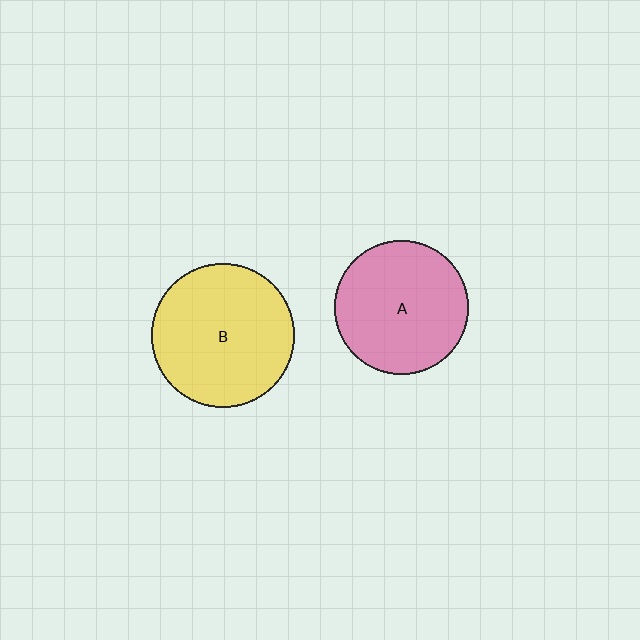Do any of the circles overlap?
No, none of the circles overlap.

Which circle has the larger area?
Circle B (yellow).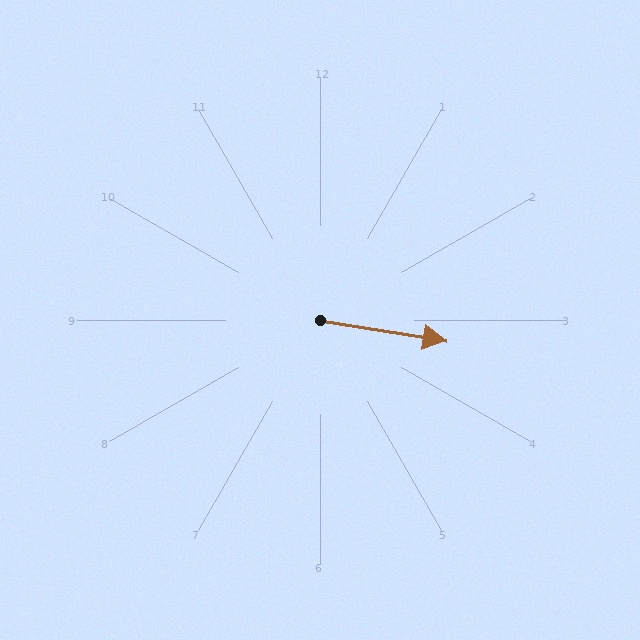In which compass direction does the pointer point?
East.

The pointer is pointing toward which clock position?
Roughly 3 o'clock.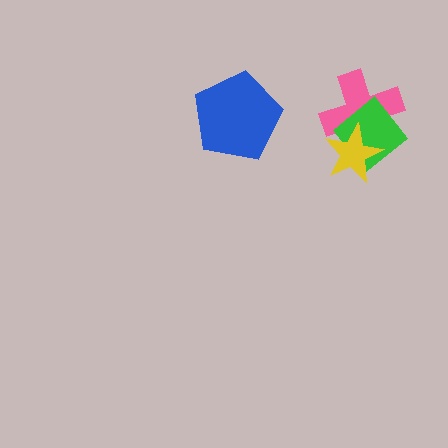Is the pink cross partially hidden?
Yes, it is partially covered by another shape.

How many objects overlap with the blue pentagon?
0 objects overlap with the blue pentagon.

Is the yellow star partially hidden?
No, no other shape covers it.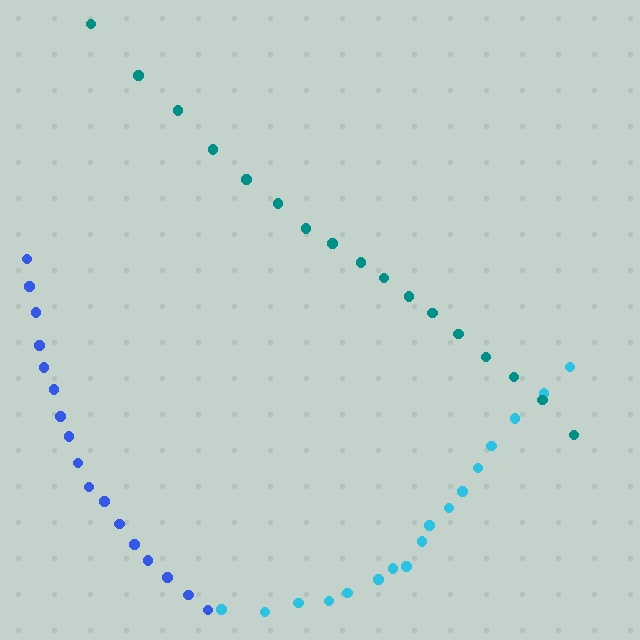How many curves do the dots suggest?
There are 3 distinct paths.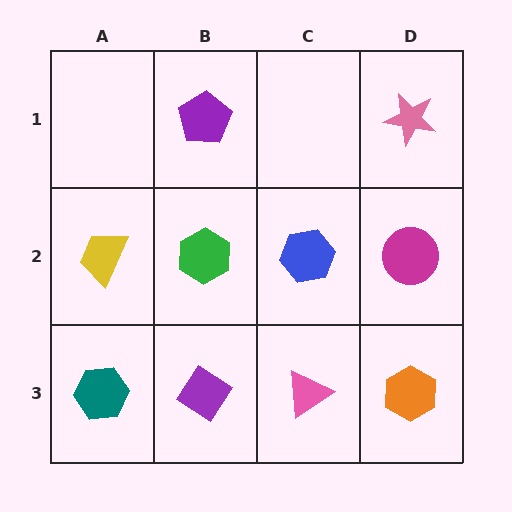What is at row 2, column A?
A yellow trapezoid.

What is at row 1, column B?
A purple pentagon.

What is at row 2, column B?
A green hexagon.